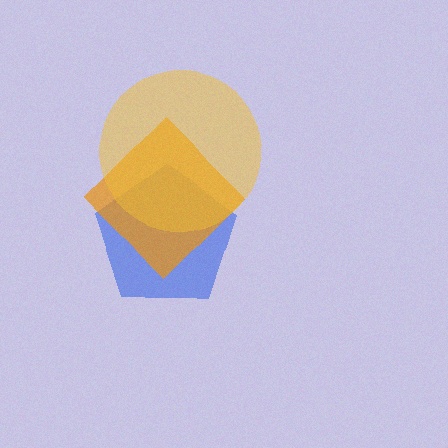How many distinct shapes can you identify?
There are 3 distinct shapes: a blue pentagon, an orange diamond, a yellow circle.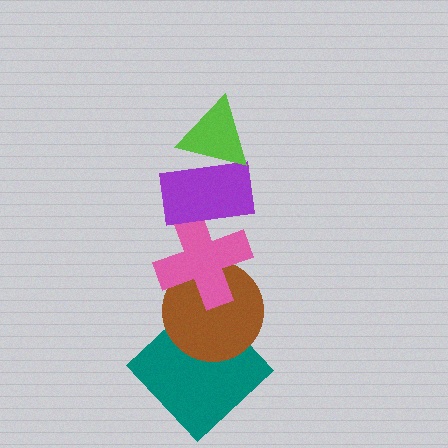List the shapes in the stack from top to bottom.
From top to bottom: the lime triangle, the purple rectangle, the pink cross, the brown circle, the teal diamond.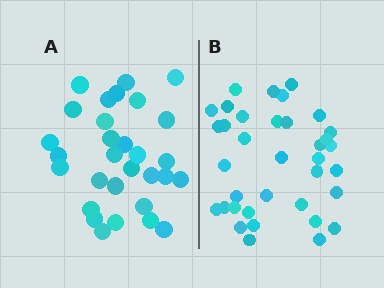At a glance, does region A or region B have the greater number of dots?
Region B (the right region) has more dots.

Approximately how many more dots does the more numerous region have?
Region B has about 6 more dots than region A.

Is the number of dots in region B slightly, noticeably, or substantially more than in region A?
Region B has only slightly more — the two regions are fairly close. The ratio is roughly 1.2 to 1.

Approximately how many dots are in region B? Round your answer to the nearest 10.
About 40 dots. (The exact count is 36, which rounds to 40.)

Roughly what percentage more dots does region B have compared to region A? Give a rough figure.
About 20% more.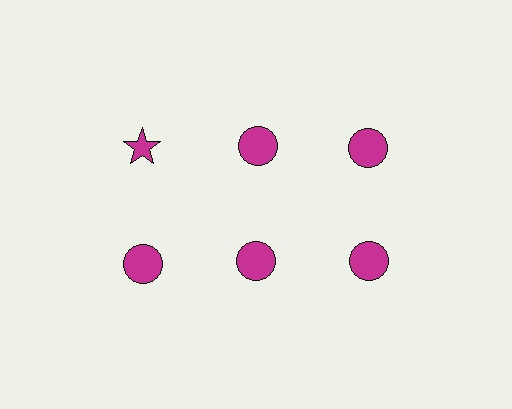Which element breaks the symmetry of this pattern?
The magenta star in the top row, leftmost column breaks the symmetry. All other shapes are magenta circles.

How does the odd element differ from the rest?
It has a different shape: star instead of circle.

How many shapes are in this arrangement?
There are 6 shapes arranged in a grid pattern.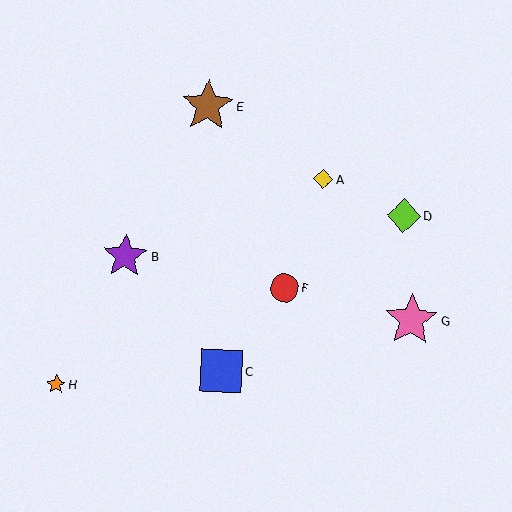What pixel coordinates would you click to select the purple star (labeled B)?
Click at (125, 256) to select the purple star B.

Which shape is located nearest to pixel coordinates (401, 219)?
The lime diamond (labeled D) at (404, 216) is nearest to that location.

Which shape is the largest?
The pink star (labeled G) is the largest.